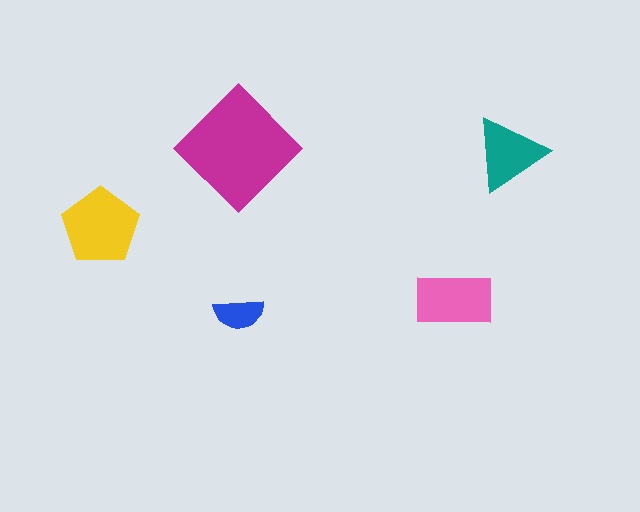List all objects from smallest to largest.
The blue semicircle, the teal triangle, the pink rectangle, the yellow pentagon, the magenta diamond.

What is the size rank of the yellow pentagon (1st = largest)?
2nd.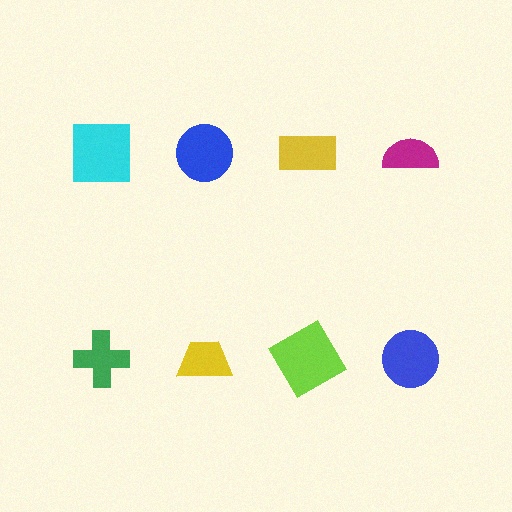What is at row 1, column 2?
A blue circle.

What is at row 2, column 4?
A blue circle.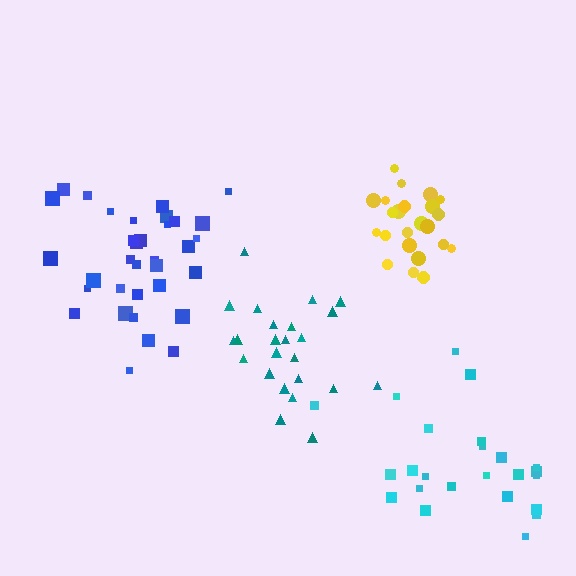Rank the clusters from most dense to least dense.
yellow, teal, blue, cyan.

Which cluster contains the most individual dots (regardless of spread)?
Blue (34).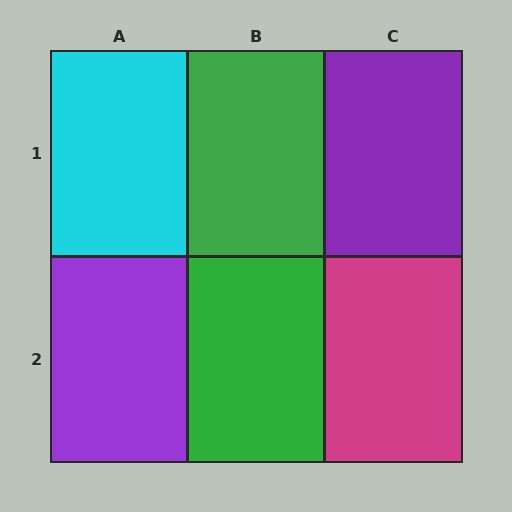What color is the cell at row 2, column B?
Green.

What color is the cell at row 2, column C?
Magenta.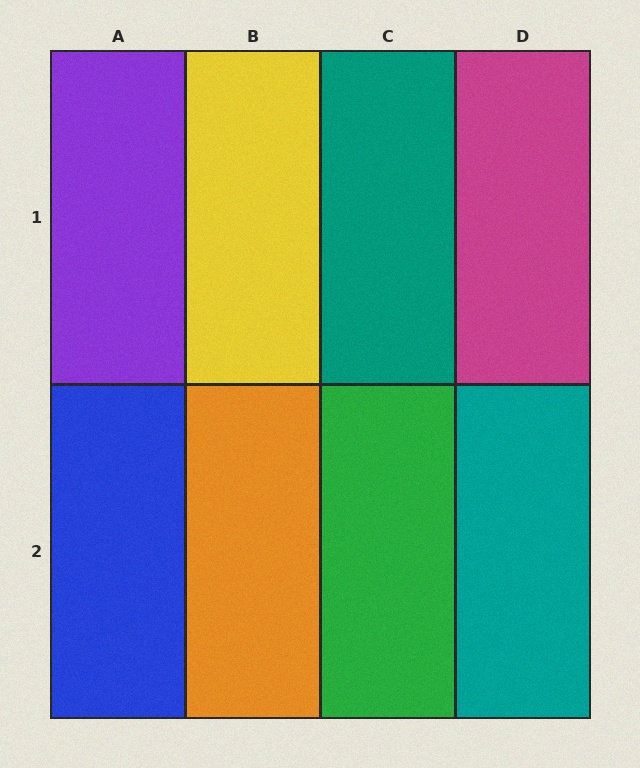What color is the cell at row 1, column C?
Teal.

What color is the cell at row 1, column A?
Purple.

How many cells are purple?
1 cell is purple.